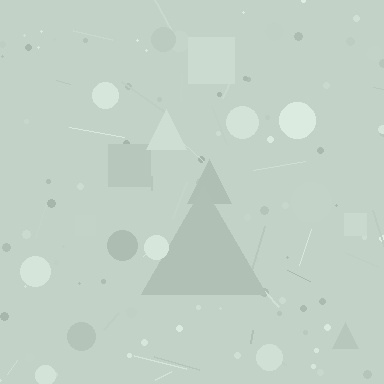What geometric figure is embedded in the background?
A triangle is embedded in the background.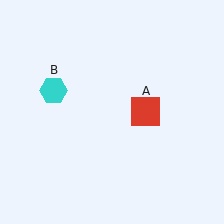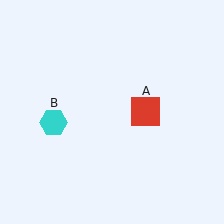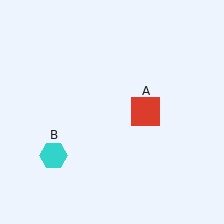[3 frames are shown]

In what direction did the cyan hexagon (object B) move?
The cyan hexagon (object B) moved down.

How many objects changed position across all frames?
1 object changed position: cyan hexagon (object B).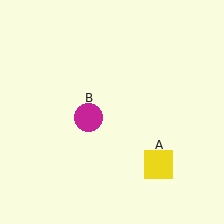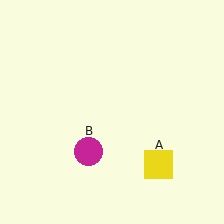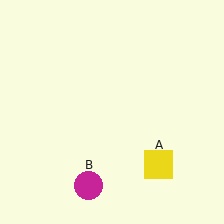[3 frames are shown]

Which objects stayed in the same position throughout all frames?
Yellow square (object A) remained stationary.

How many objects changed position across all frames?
1 object changed position: magenta circle (object B).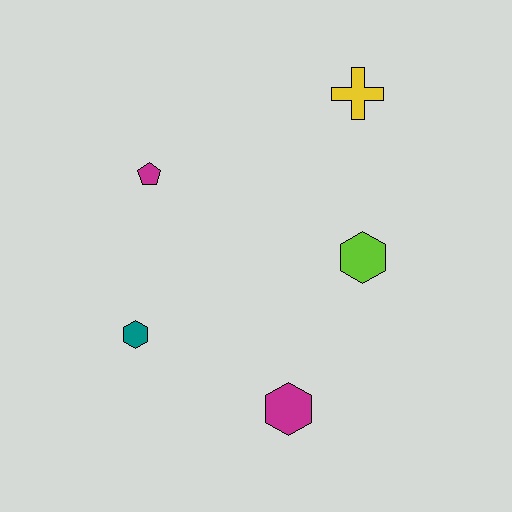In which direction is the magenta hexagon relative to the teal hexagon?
The magenta hexagon is to the right of the teal hexagon.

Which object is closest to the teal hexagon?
The magenta pentagon is closest to the teal hexagon.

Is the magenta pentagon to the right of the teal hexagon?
Yes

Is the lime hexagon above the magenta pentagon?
No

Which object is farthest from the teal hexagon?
The yellow cross is farthest from the teal hexagon.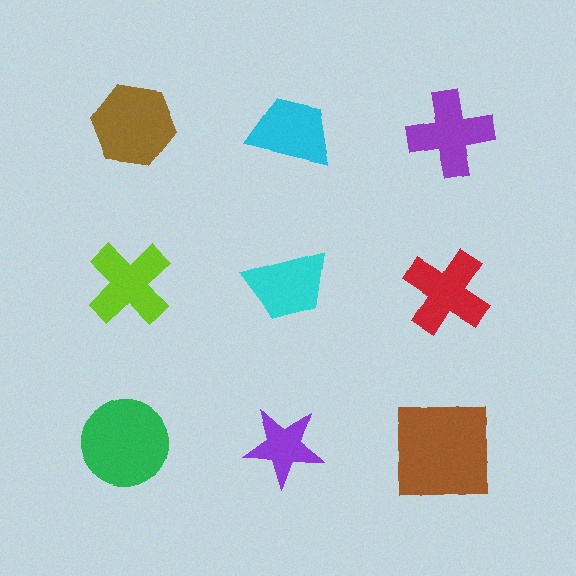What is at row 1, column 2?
A cyan trapezoid.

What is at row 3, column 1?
A green circle.